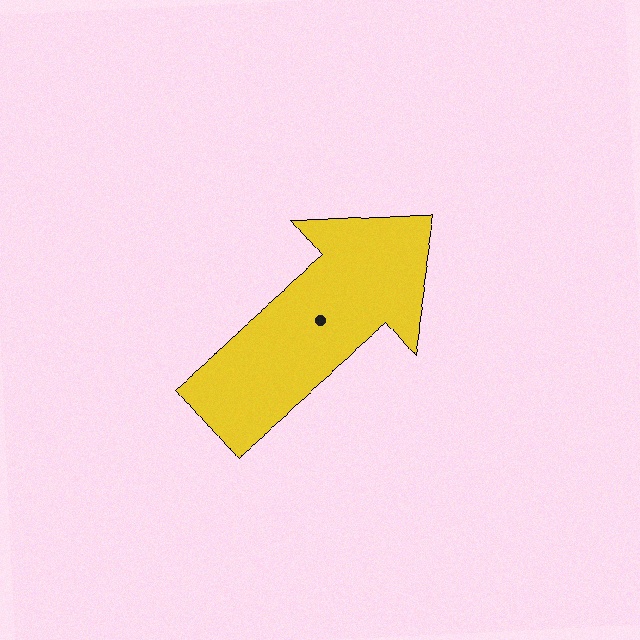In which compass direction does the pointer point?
Northeast.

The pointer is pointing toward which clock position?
Roughly 2 o'clock.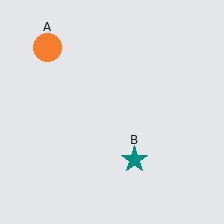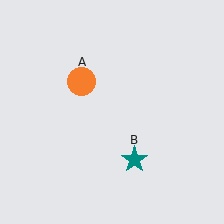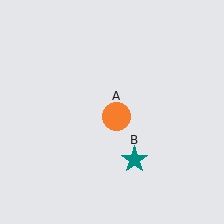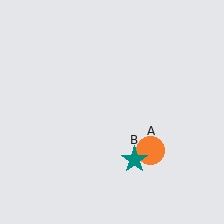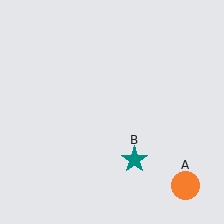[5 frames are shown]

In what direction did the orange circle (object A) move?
The orange circle (object A) moved down and to the right.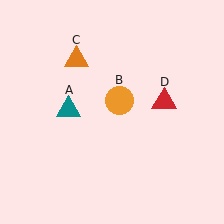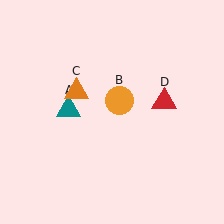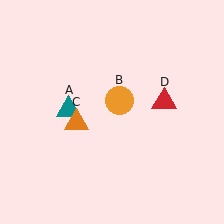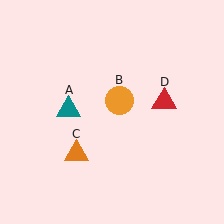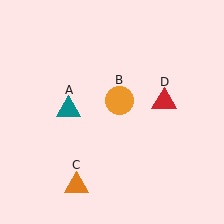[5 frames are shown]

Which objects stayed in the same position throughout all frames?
Teal triangle (object A) and orange circle (object B) and red triangle (object D) remained stationary.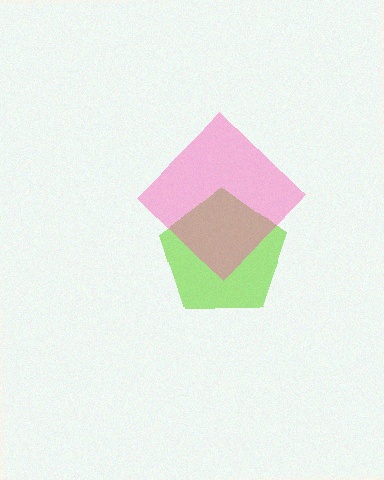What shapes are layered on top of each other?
The layered shapes are: a lime pentagon, a pink diamond.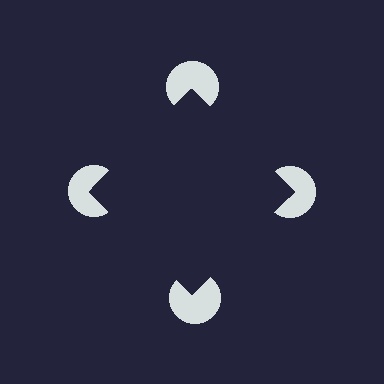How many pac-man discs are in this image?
There are 4 — one at each vertex of the illusory square.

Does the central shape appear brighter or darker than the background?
It typically appears slightly darker than the background, even though no actual brightness change is drawn.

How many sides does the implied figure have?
4 sides.